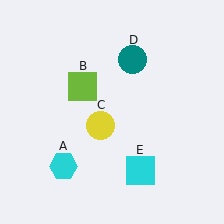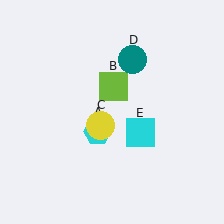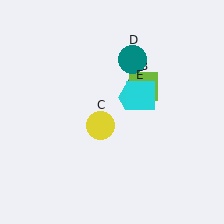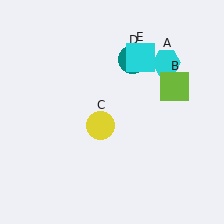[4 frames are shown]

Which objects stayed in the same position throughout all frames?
Yellow circle (object C) and teal circle (object D) remained stationary.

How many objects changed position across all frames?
3 objects changed position: cyan hexagon (object A), lime square (object B), cyan square (object E).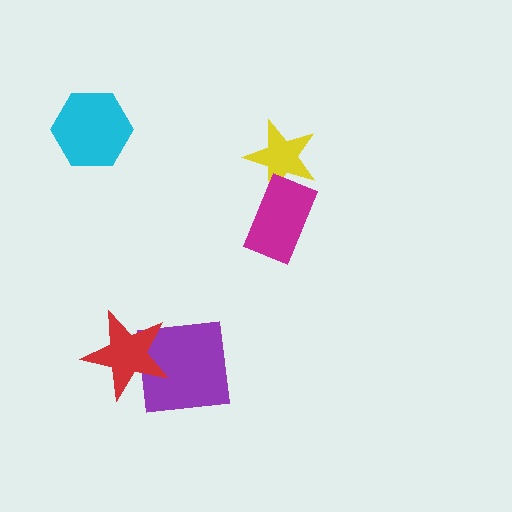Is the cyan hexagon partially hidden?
No, no other shape covers it.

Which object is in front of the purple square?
The red star is in front of the purple square.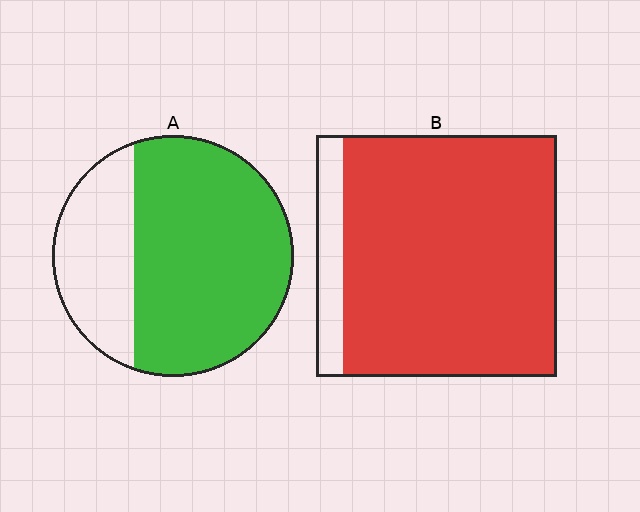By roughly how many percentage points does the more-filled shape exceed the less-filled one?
By roughly 20 percentage points (B over A).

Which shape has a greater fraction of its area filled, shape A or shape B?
Shape B.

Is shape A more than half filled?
Yes.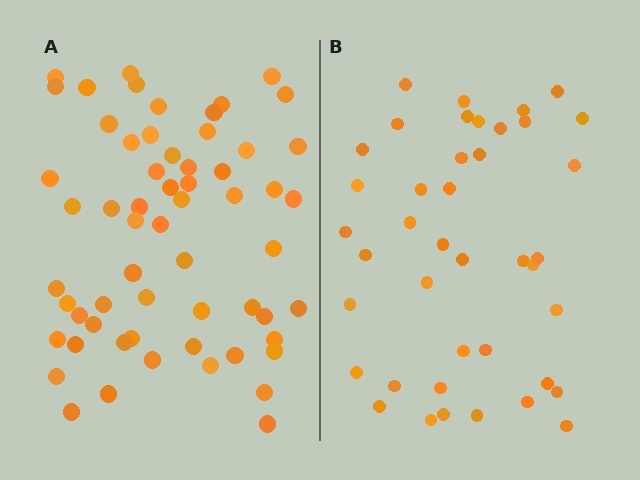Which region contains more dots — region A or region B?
Region A (the left region) has more dots.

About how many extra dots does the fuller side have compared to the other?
Region A has approximately 20 more dots than region B.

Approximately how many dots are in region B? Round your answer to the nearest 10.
About 40 dots. (The exact count is 41, which rounds to 40.)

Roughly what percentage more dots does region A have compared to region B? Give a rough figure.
About 45% more.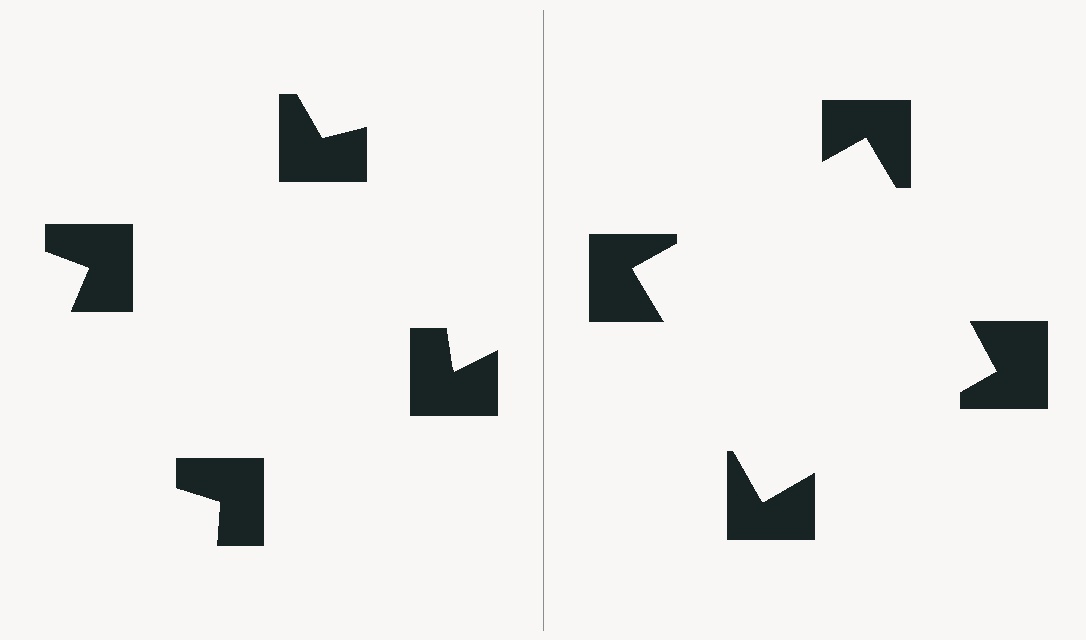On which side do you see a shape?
An illusory square appears on the right side. On the left side the wedge cuts are rotated, so no coherent shape forms.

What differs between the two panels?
The notched squares are positioned identically on both sides; only the wedge orientations differ. On the right they align to a square; on the left they are misaligned.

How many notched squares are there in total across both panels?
8 — 4 on each side.